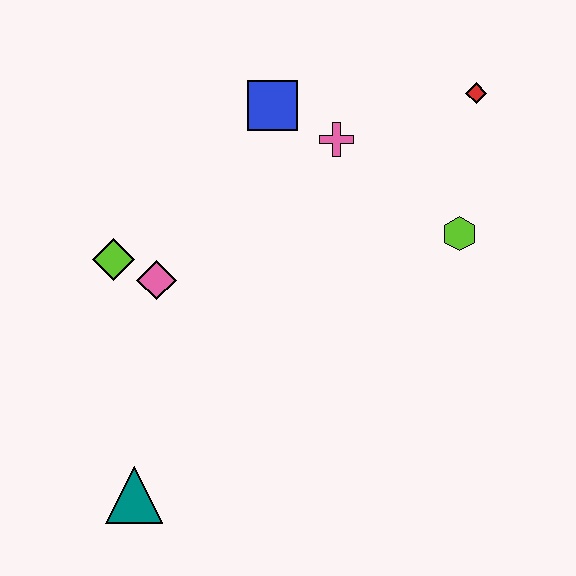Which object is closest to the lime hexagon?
The red diamond is closest to the lime hexagon.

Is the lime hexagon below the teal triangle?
No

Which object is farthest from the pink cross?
The teal triangle is farthest from the pink cross.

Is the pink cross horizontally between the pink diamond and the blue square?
No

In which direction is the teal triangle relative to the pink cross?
The teal triangle is below the pink cross.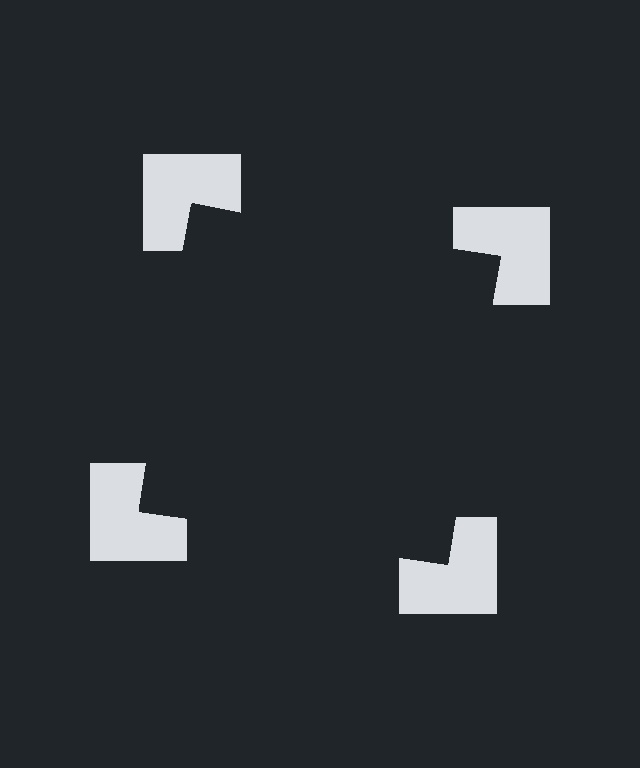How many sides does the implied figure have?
4 sides.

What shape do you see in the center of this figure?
An illusory square — its edges are inferred from the aligned wedge cuts in the notched squares, not physically drawn.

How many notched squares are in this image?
There are 4 — one at each vertex of the illusory square.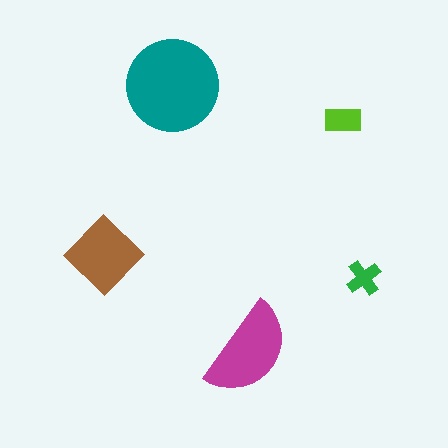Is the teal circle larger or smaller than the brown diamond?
Larger.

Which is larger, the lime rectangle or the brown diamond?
The brown diamond.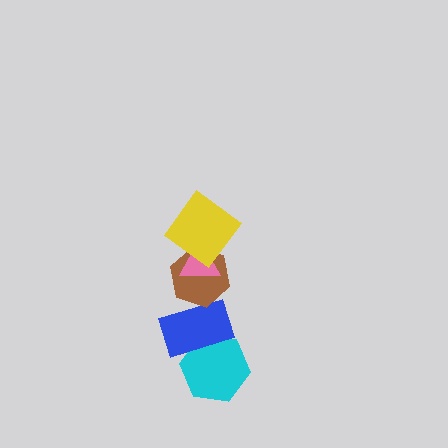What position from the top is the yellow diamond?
The yellow diamond is 1st from the top.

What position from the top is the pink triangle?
The pink triangle is 2nd from the top.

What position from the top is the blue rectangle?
The blue rectangle is 4th from the top.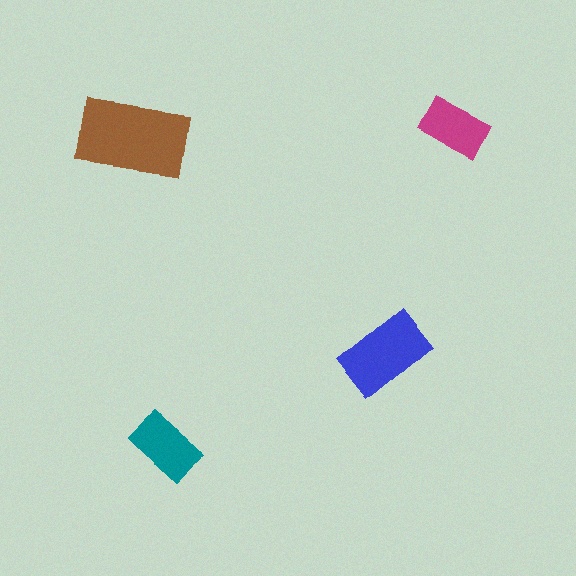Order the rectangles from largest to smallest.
the brown one, the blue one, the teal one, the magenta one.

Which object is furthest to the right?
The magenta rectangle is rightmost.